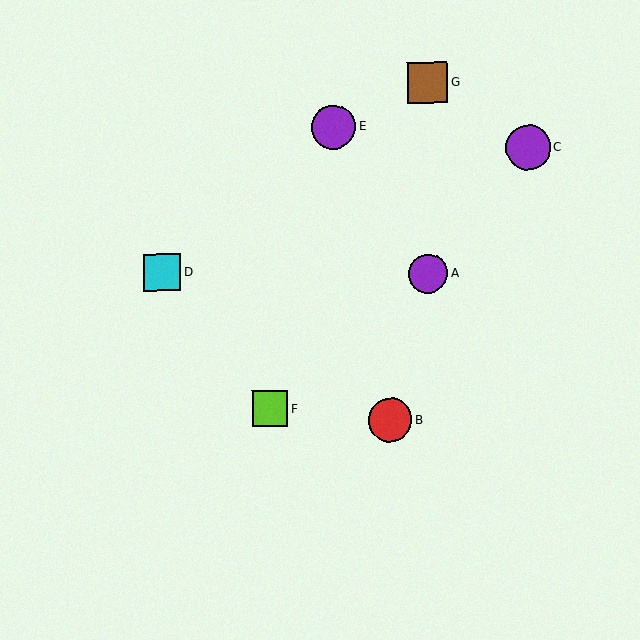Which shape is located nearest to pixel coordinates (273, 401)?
The lime square (labeled F) at (270, 409) is nearest to that location.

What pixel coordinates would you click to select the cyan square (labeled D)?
Click at (162, 272) to select the cyan square D.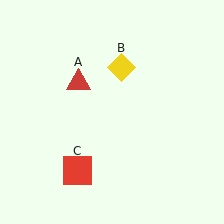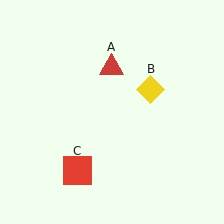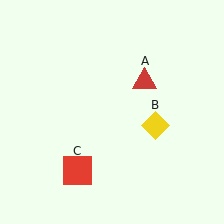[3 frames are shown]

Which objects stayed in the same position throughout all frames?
Red square (object C) remained stationary.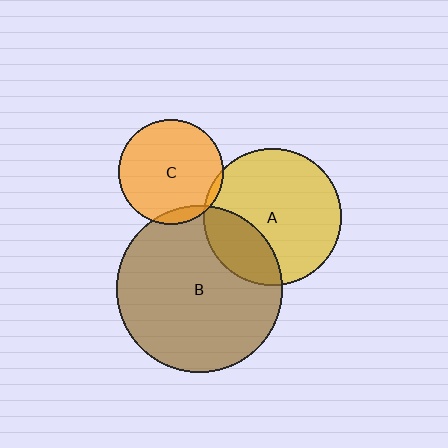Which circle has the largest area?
Circle B (brown).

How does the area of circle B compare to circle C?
Approximately 2.5 times.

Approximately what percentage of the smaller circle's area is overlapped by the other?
Approximately 5%.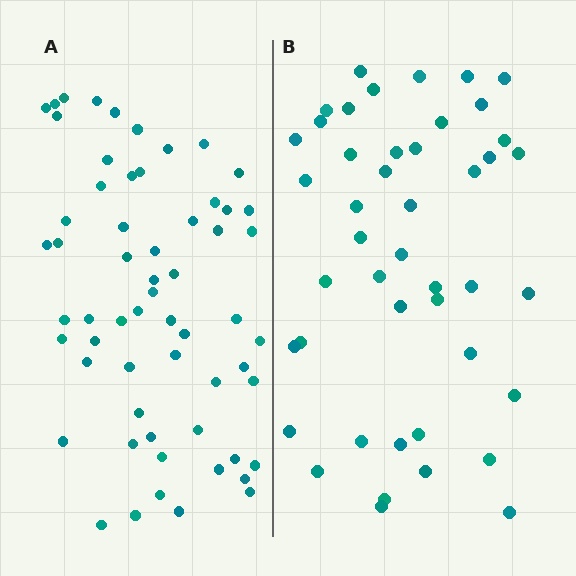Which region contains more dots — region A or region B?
Region A (the left region) has more dots.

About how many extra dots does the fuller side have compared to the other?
Region A has approximately 15 more dots than region B.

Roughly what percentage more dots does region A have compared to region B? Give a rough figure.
About 35% more.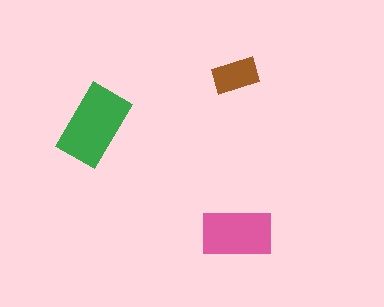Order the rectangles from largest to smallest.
the green one, the pink one, the brown one.